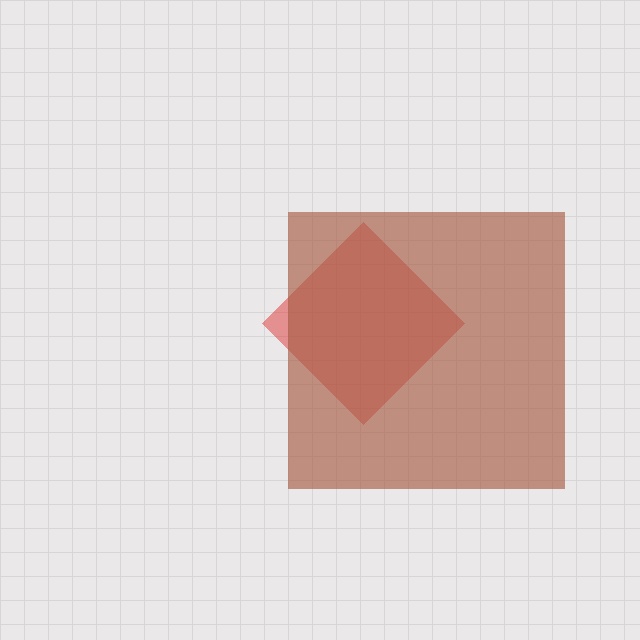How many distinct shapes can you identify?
There are 2 distinct shapes: a red diamond, a brown square.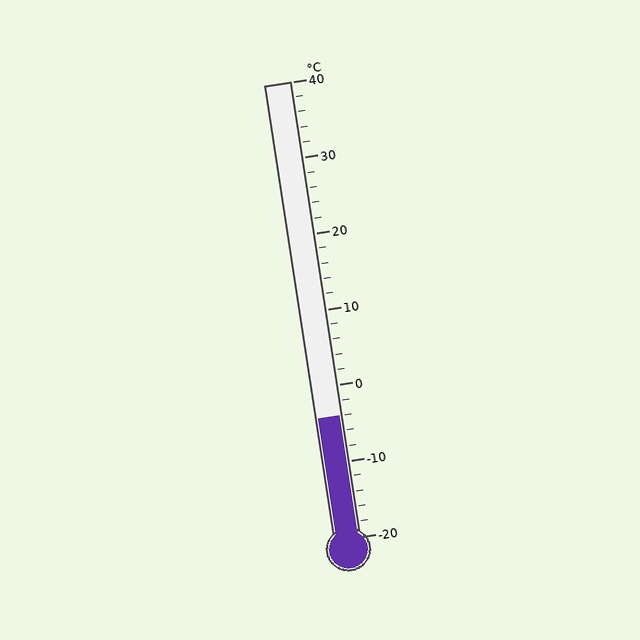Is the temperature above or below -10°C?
The temperature is above -10°C.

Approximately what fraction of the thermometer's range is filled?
The thermometer is filled to approximately 25% of its range.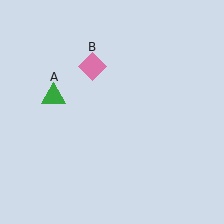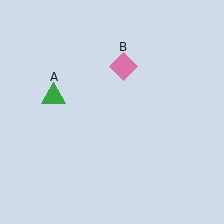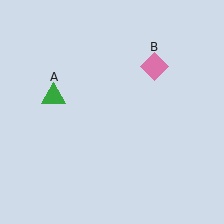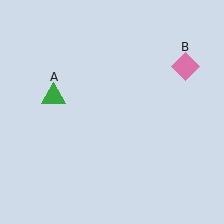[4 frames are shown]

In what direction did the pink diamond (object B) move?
The pink diamond (object B) moved right.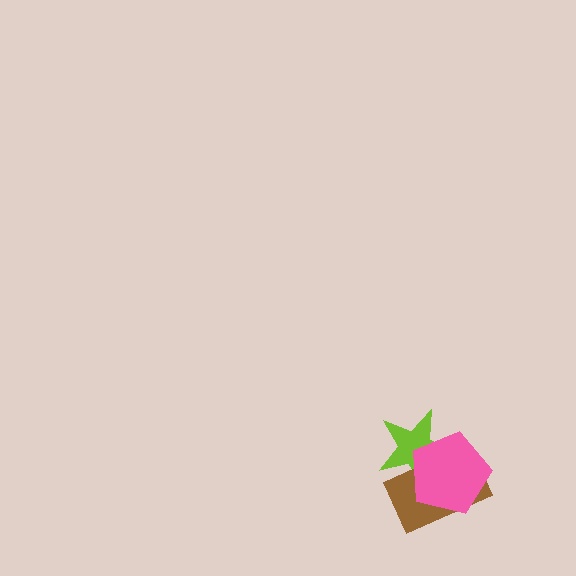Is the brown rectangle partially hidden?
Yes, it is partially covered by another shape.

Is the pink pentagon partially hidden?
No, no other shape covers it.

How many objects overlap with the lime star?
2 objects overlap with the lime star.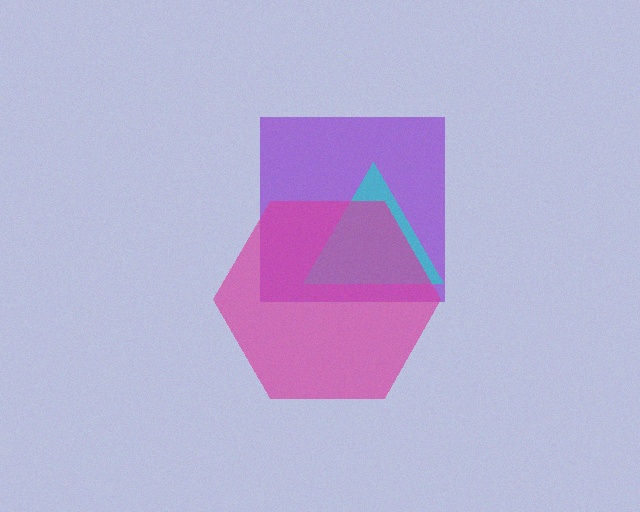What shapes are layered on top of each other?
The layered shapes are: a purple square, a cyan triangle, a magenta hexagon.